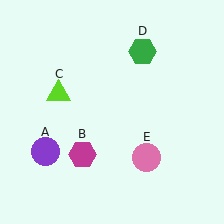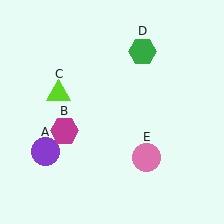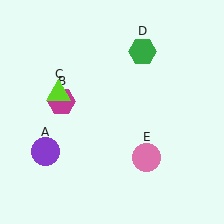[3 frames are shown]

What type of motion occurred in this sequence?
The magenta hexagon (object B) rotated clockwise around the center of the scene.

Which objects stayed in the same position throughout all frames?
Purple circle (object A) and lime triangle (object C) and green hexagon (object D) and pink circle (object E) remained stationary.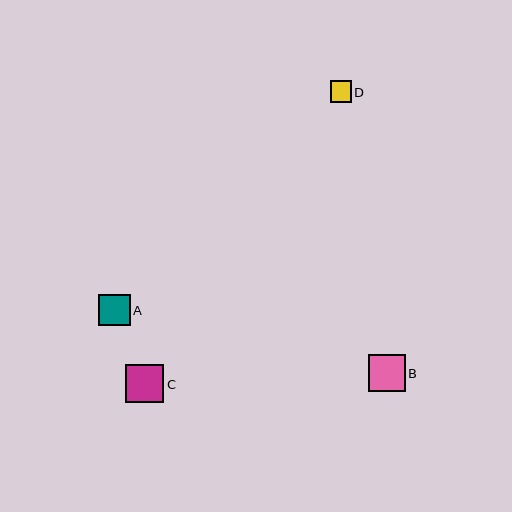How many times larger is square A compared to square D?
Square A is approximately 1.5 times the size of square D.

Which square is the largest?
Square C is the largest with a size of approximately 38 pixels.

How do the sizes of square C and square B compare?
Square C and square B are approximately the same size.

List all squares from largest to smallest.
From largest to smallest: C, B, A, D.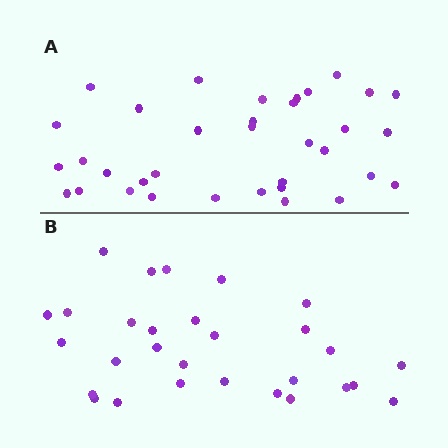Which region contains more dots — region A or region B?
Region A (the top region) has more dots.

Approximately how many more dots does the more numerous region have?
Region A has about 6 more dots than region B.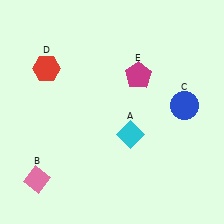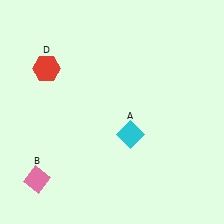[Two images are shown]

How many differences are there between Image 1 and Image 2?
There are 2 differences between the two images.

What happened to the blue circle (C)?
The blue circle (C) was removed in Image 2. It was in the top-right area of Image 1.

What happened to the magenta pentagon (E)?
The magenta pentagon (E) was removed in Image 2. It was in the top-right area of Image 1.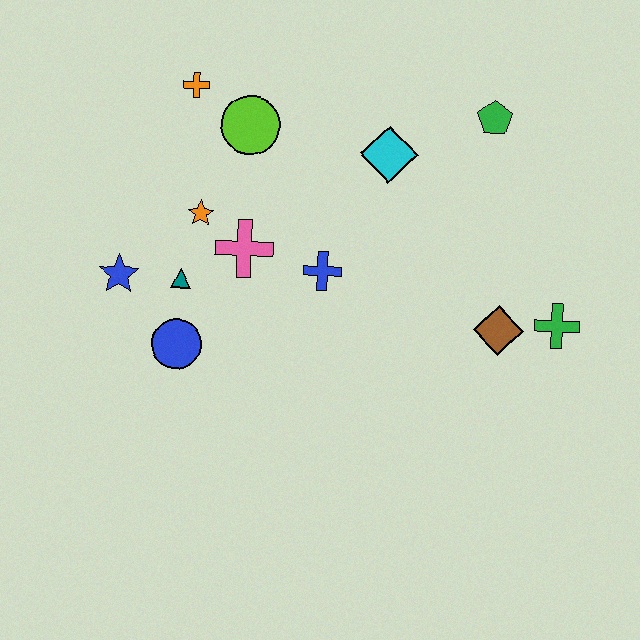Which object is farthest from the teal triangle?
The green cross is farthest from the teal triangle.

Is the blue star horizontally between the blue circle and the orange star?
No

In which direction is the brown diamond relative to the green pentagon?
The brown diamond is below the green pentagon.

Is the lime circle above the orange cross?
No